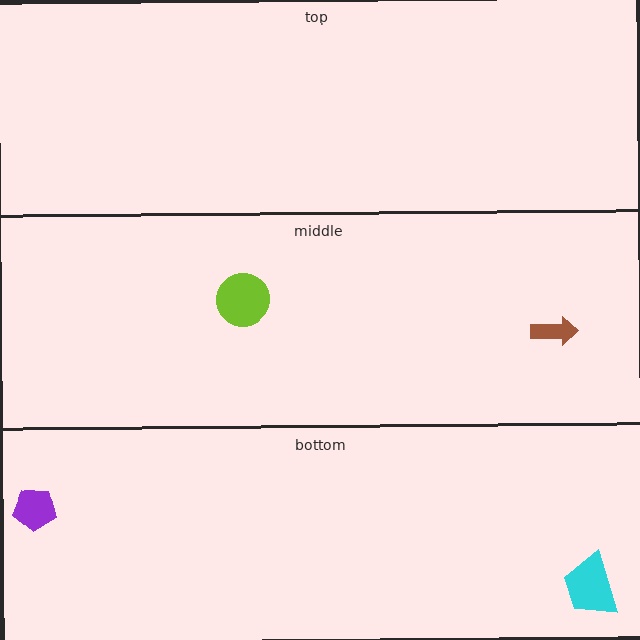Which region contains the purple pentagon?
The bottom region.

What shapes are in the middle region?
The lime circle, the brown arrow.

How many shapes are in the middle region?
2.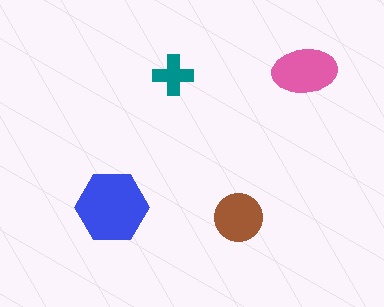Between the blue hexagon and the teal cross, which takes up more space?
The blue hexagon.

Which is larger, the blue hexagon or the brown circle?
The blue hexagon.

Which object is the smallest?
The teal cross.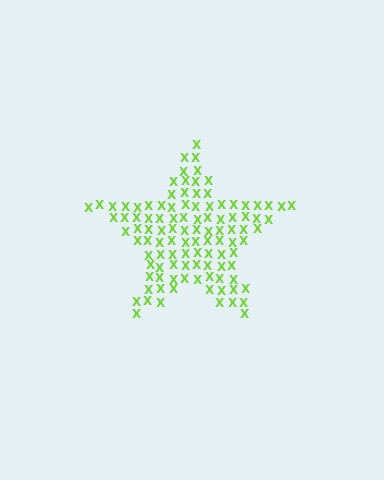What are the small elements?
The small elements are letter X's.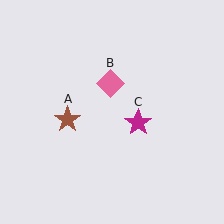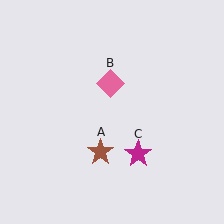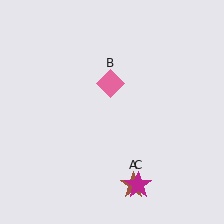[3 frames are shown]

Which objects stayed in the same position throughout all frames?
Pink diamond (object B) remained stationary.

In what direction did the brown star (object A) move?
The brown star (object A) moved down and to the right.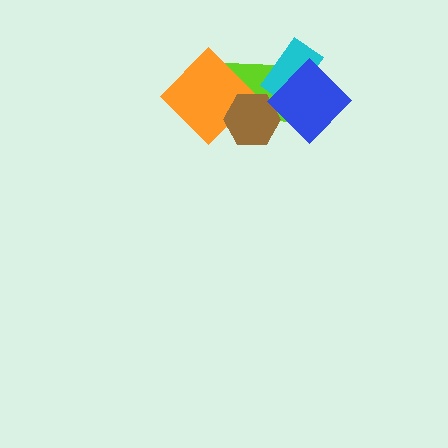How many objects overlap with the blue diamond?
3 objects overlap with the blue diamond.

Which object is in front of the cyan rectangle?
The blue diamond is in front of the cyan rectangle.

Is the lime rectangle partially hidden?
Yes, it is partially covered by another shape.